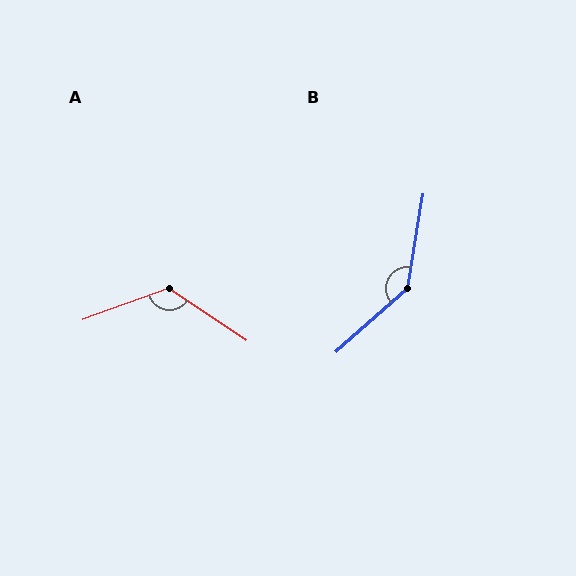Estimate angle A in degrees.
Approximately 126 degrees.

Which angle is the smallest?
A, at approximately 126 degrees.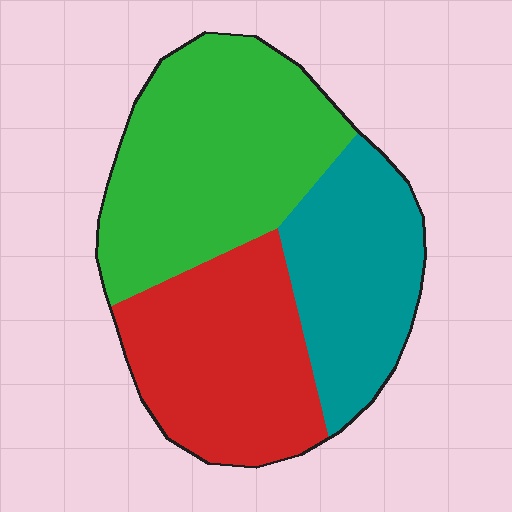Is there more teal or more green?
Green.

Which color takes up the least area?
Teal, at roughly 25%.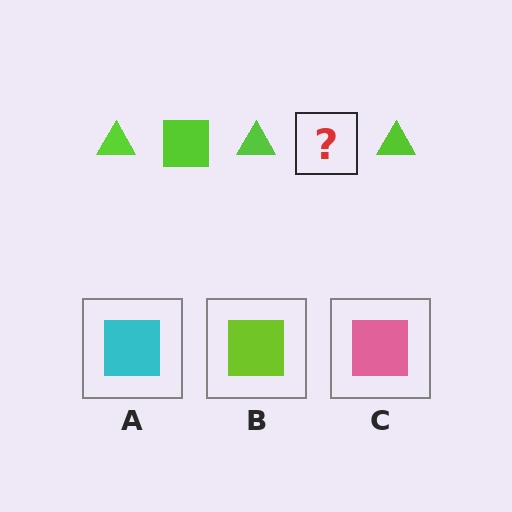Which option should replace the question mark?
Option B.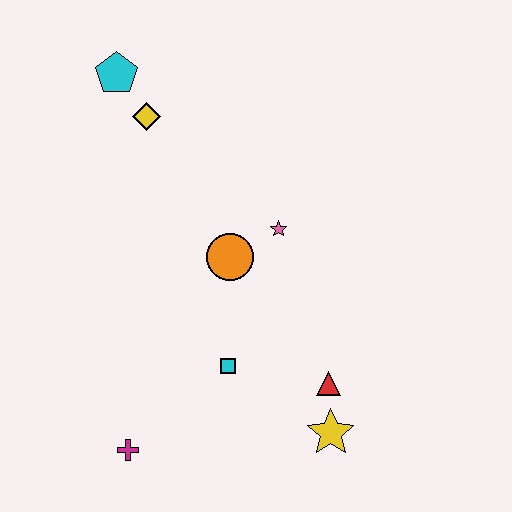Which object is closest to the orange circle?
The pink star is closest to the orange circle.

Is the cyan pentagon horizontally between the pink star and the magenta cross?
No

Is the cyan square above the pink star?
No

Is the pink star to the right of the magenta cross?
Yes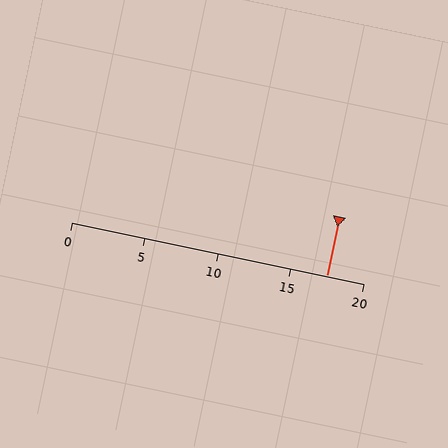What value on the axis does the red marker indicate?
The marker indicates approximately 17.5.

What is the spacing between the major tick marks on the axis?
The major ticks are spaced 5 apart.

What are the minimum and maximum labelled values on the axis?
The axis runs from 0 to 20.